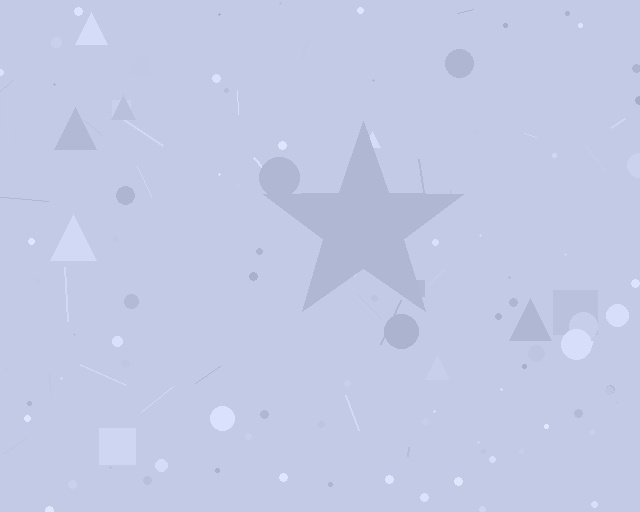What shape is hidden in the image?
A star is hidden in the image.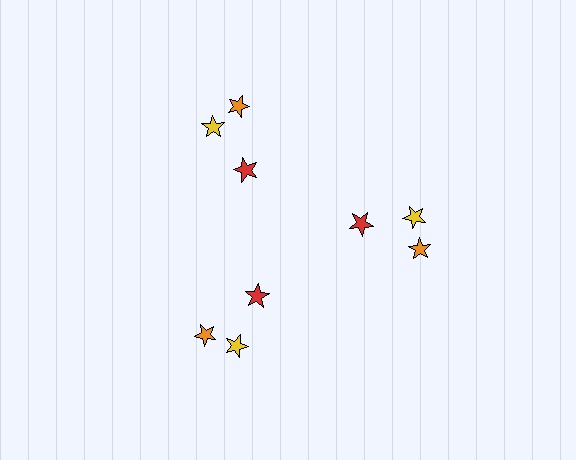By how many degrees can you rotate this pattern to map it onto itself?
The pattern maps onto itself every 120 degrees of rotation.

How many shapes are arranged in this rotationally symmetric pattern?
There are 9 shapes, arranged in 3 groups of 3.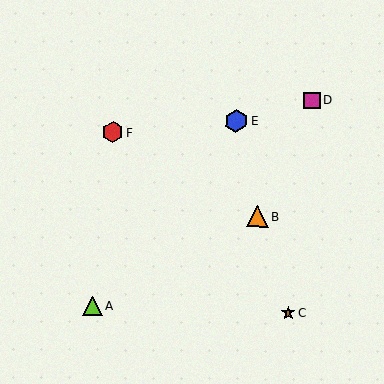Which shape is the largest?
The blue hexagon (labeled E) is the largest.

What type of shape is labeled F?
Shape F is a red hexagon.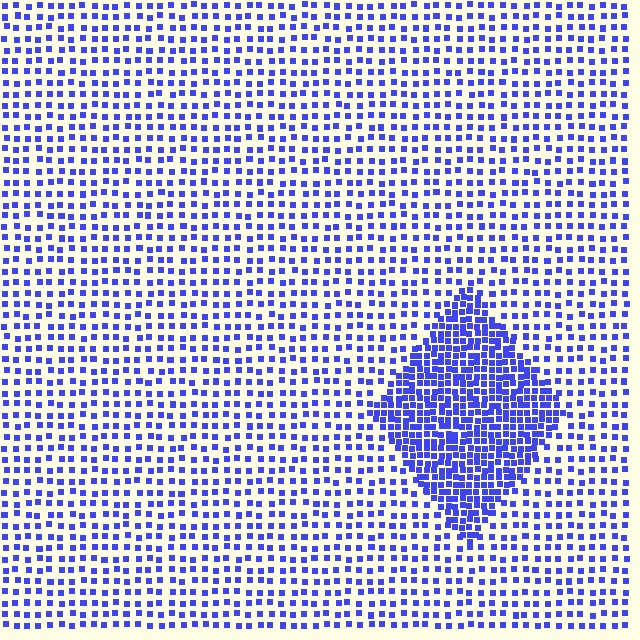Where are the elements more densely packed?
The elements are more densely packed inside the diamond boundary.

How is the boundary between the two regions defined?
The boundary is defined by a change in element density (approximately 2.4x ratio). All elements are the same color, size, and shape.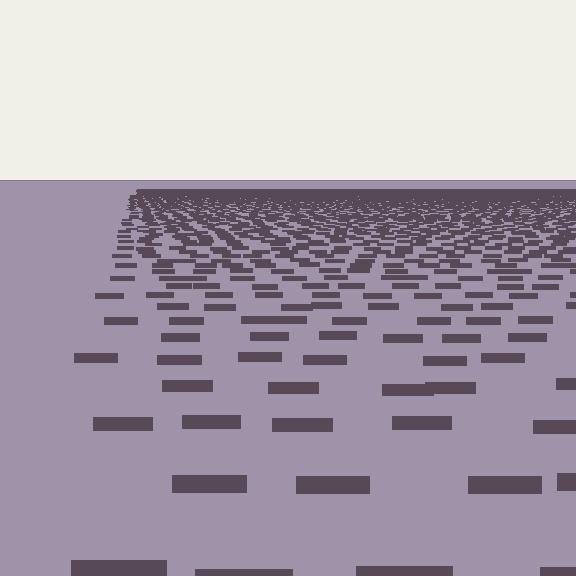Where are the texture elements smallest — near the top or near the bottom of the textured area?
Near the top.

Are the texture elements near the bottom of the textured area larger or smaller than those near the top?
Larger. Near the bottom, elements are closer to the viewer and appear at a bigger on-screen size.